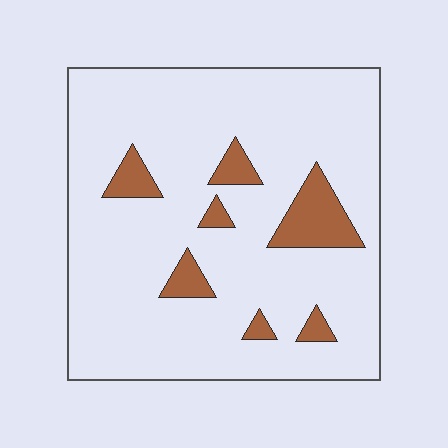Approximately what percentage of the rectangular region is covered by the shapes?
Approximately 10%.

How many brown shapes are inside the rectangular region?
7.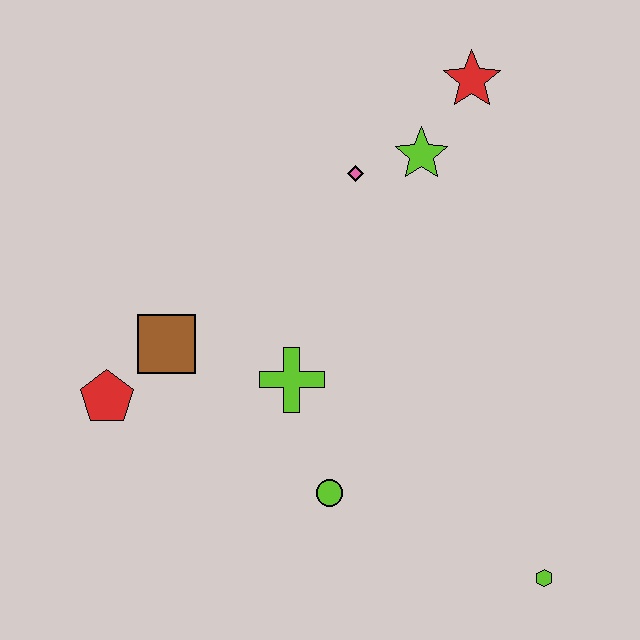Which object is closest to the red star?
The lime star is closest to the red star.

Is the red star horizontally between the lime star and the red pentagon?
No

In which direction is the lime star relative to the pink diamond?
The lime star is to the right of the pink diamond.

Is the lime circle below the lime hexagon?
No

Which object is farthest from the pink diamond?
The lime hexagon is farthest from the pink diamond.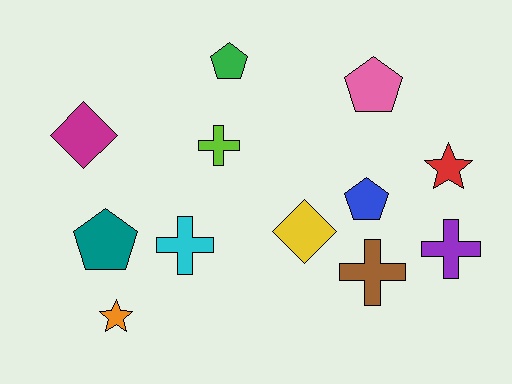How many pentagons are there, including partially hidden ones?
There are 4 pentagons.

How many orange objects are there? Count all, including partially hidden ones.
There is 1 orange object.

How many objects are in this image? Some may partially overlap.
There are 12 objects.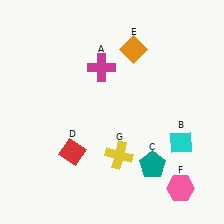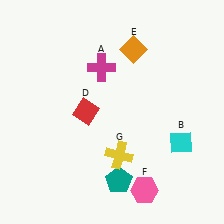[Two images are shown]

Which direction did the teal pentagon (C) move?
The teal pentagon (C) moved left.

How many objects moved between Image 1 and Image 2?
3 objects moved between the two images.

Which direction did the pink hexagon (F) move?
The pink hexagon (F) moved left.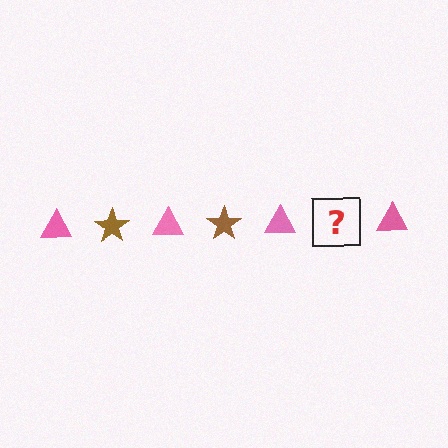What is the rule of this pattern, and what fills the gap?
The rule is that the pattern alternates between pink triangle and brown star. The gap should be filled with a brown star.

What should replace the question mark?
The question mark should be replaced with a brown star.